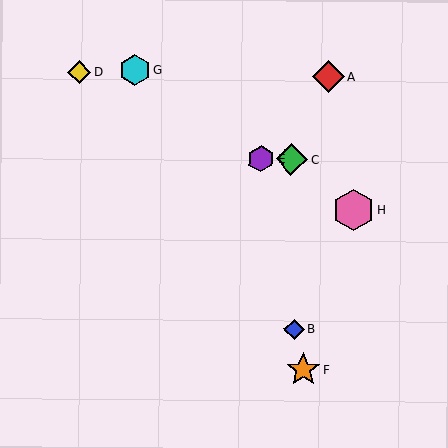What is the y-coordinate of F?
Object F is at y≈369.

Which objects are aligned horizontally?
Objects C, E are aligned horizontally.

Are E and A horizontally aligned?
No, E is at y≈159 and A is at y≈76.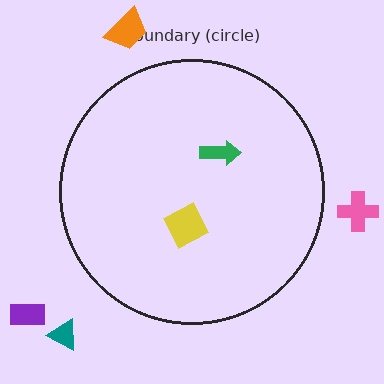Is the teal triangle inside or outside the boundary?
Outside.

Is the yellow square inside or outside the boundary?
Inside.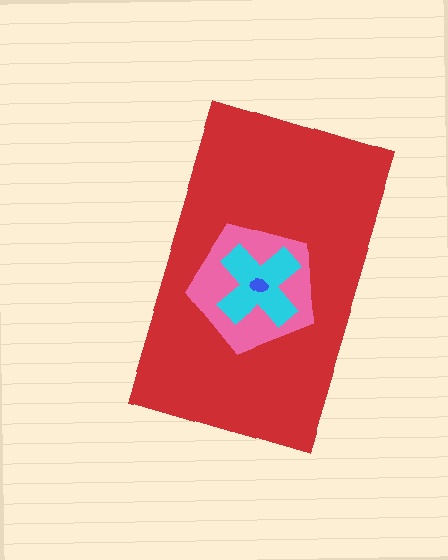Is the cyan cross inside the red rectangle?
Yes.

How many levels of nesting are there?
4.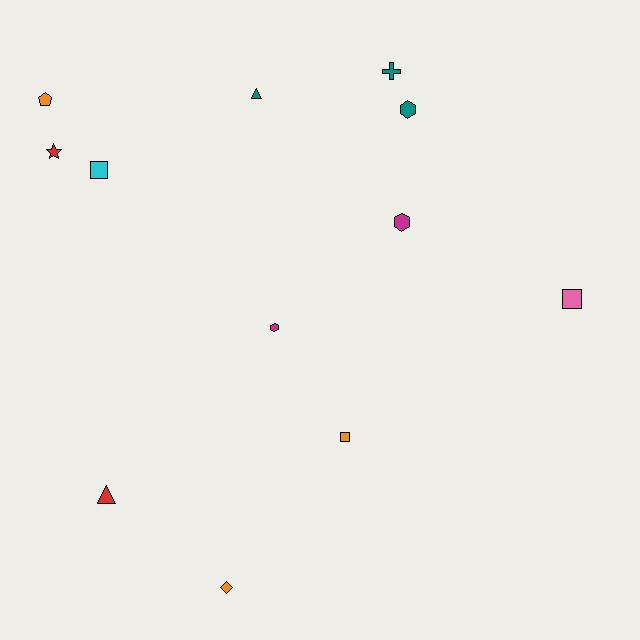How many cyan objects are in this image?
There is 1 cyan object.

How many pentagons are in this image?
There is 1 pentagon.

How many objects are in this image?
There are 12 objects.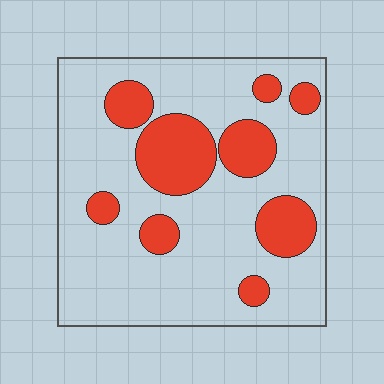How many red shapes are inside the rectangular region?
9.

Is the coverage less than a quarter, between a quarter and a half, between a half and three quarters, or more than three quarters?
Less than a quarter.